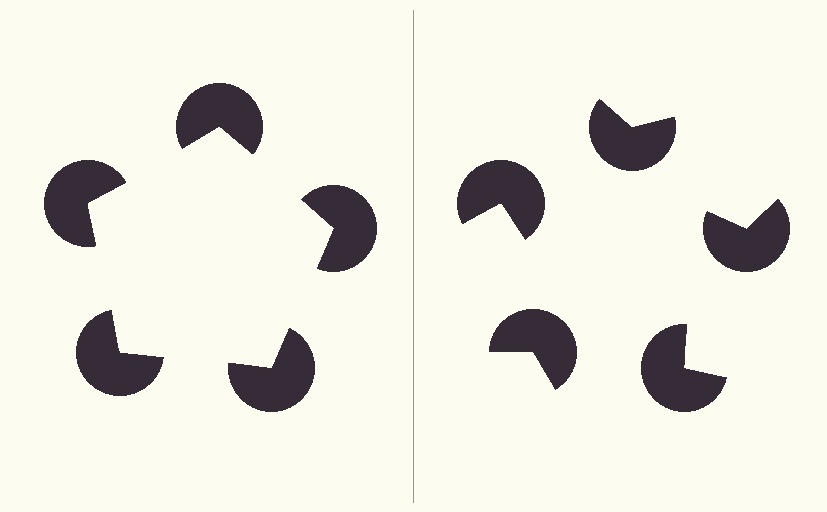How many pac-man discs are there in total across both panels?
10 — 5 on each side.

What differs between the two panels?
The pac-man discs are positioned identically on both sides; only the wedge orientations differ. On the left they align to a pentagon; on the right they are misaligned.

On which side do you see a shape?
An illusory pentagon appears on the left side. On the right side the wedge cuts are rotated, so no coherent shape forms.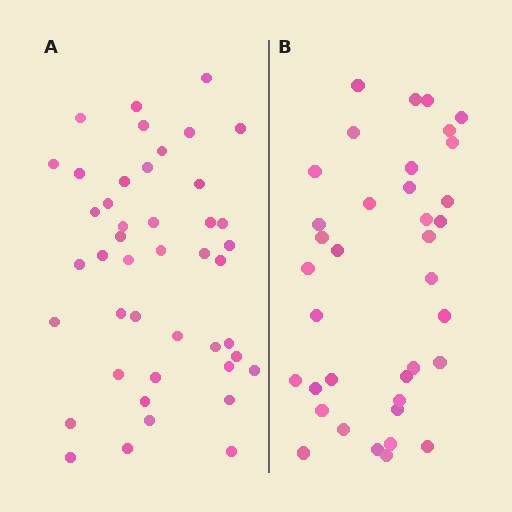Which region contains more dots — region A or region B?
Region A (the left region) has more dots.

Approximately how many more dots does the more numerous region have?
Region A has roughly 8 or so more dots than region B.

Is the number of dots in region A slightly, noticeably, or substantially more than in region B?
Region A has only slightly more — the two regions are fairly close. The ratio is roughly 1.2 to 1.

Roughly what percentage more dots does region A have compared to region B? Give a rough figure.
About 20% more.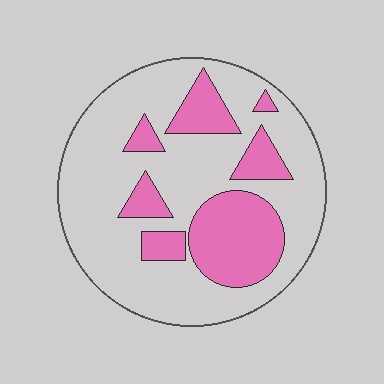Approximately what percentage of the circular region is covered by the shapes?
Approximately 30%.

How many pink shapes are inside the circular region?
7.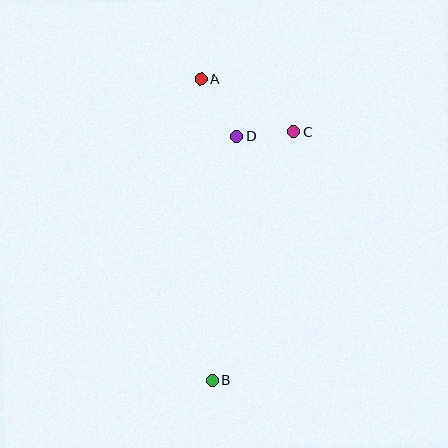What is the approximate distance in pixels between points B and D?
The distance between B and D is approximately 246 pixels.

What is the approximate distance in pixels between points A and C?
The distance between A and C is approximately 107 pixels.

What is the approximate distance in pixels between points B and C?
The distance between B and C is approximately 262 pixels.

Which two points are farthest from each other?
Points A and B are farthest from each other.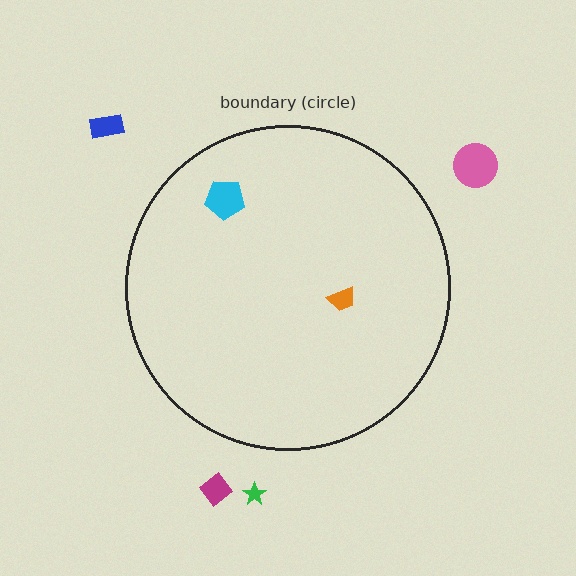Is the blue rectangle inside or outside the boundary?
Outside.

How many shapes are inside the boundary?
2 inside, 4 outside.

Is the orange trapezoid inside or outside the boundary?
Inside.